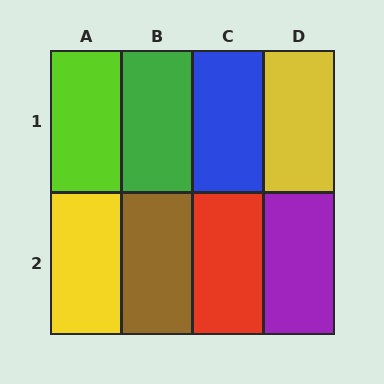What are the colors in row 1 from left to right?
Lime, green, blue, yellow.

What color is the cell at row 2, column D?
Purple.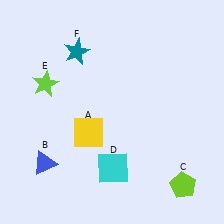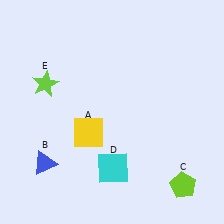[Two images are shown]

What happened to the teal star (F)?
The teal star (F) was removed in Image 2. It was in the top-left area of Image 1.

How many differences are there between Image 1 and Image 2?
There is 1 difference between the two images.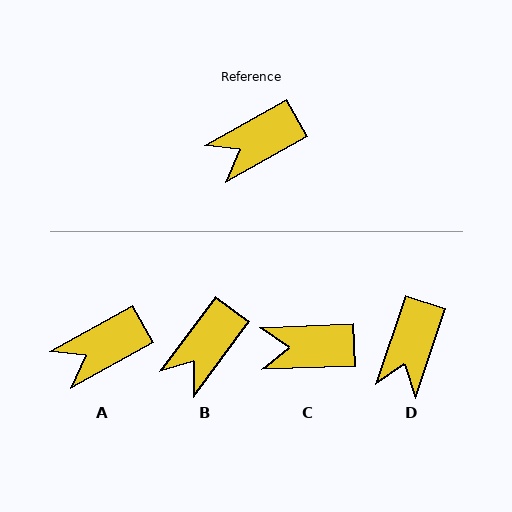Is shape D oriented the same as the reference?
No, it is off by about 42 degrees.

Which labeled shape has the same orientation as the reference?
A.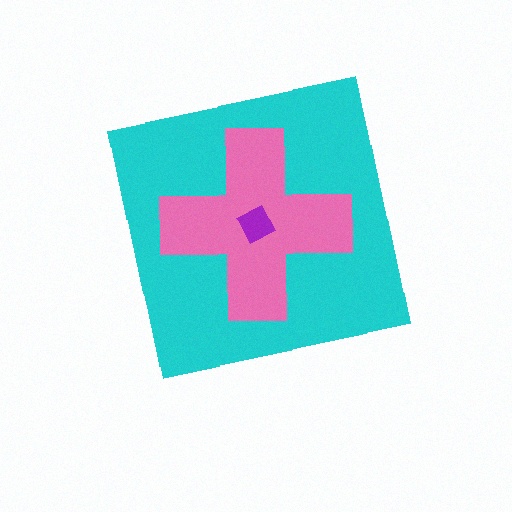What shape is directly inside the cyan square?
The pink cross.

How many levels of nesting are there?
3.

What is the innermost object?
The purple square.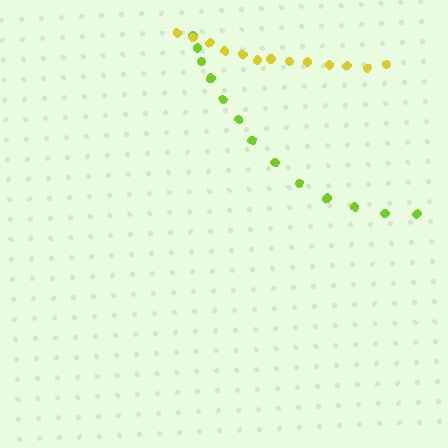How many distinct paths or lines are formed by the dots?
There are 2 distinct paths.